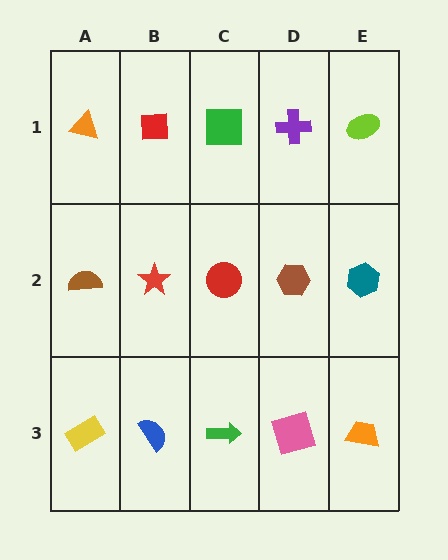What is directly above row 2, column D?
A purple cross.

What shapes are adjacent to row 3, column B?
A red star (row 2, column B), a yellow rectangle (row 3, column A), a green arrow (row 3, column C).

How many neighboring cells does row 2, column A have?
3.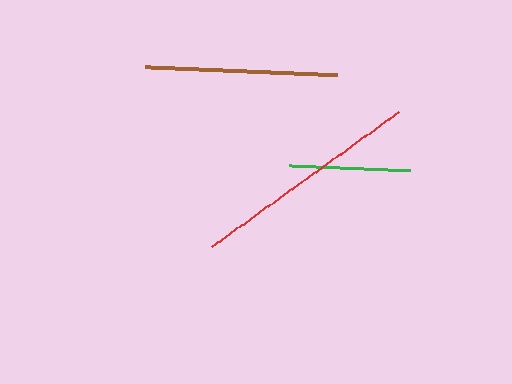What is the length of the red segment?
The red segment is approximately 231 pixels long.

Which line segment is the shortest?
The green line is the shortest at approximately 121 pixels.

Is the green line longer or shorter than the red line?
The red line is longer than the green line.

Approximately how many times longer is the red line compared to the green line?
The red line is approximately 1.9 times the length of the green line.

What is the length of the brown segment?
The brown segment is approximately 192 pixels long.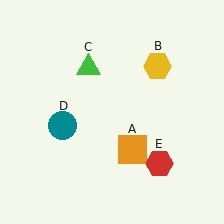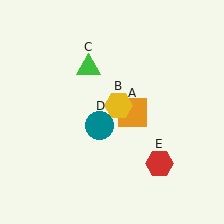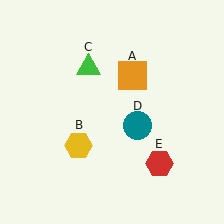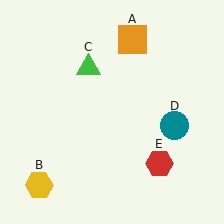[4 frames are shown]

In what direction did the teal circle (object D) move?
The teal circle (object D) moved right.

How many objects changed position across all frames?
3 objects changed position: orange square (object A), yellow hexagon (object B), teal circle (object D).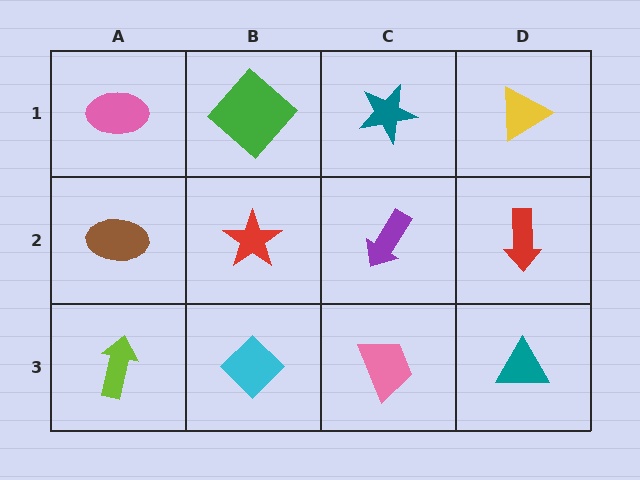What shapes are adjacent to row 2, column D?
A yellow triangle (row 1, column D), a teal triangle (row 3, column D), a purple arrow (row 2, column C).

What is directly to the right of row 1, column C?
A yellow triangle.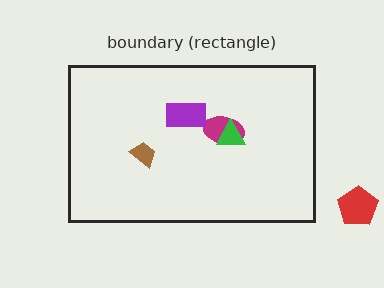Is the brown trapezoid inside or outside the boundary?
Inside.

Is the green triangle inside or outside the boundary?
Inside.